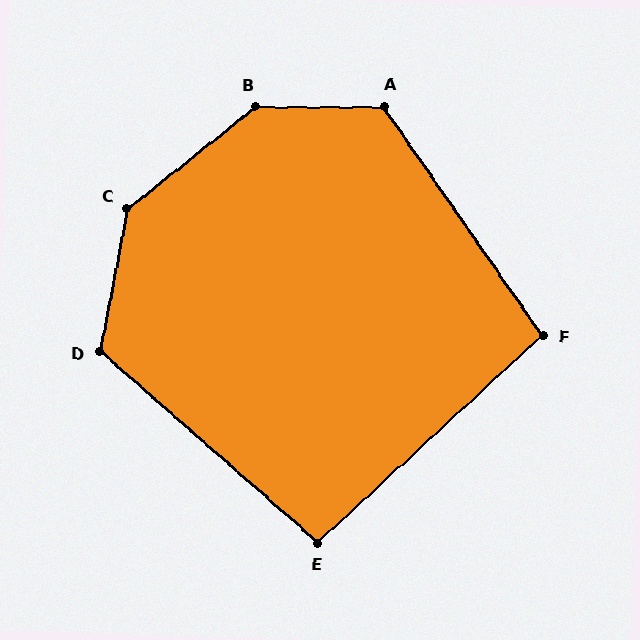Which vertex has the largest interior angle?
B, at approximately 142 degrees.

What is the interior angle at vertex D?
Approximately 120 degrees (obtuse).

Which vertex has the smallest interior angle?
E, at approximately 96 degrees.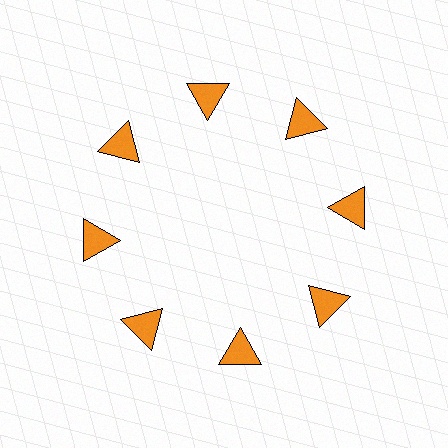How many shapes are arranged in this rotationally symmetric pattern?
There are 8 shapes, arranged in 8 groups of 1.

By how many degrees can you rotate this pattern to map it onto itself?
The pattern maps onto itself every 45 degrees of rotation.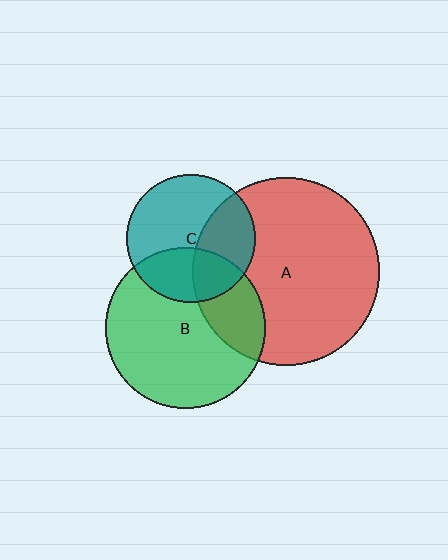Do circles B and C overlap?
Yes.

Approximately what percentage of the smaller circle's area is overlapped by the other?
Approximately 35%.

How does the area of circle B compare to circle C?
Approximately 1.6 times.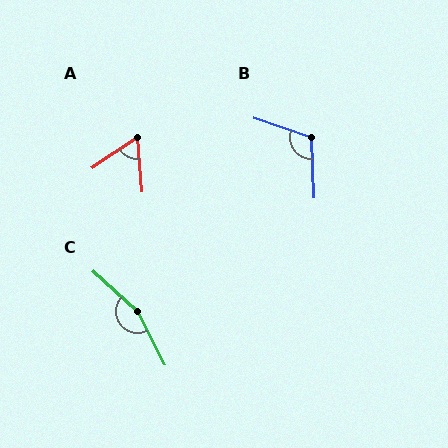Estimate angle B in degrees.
Approximately 111 degrees.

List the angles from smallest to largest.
A (61°), B (111°), C (159°).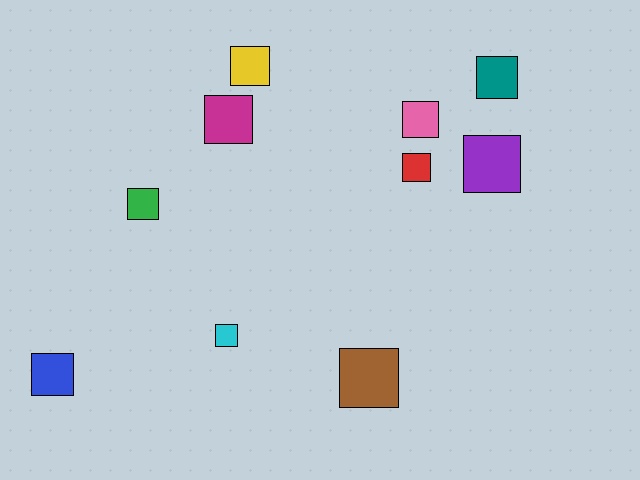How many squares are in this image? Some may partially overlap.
There are 10 squares.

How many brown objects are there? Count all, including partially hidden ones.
There is 1 brown object.